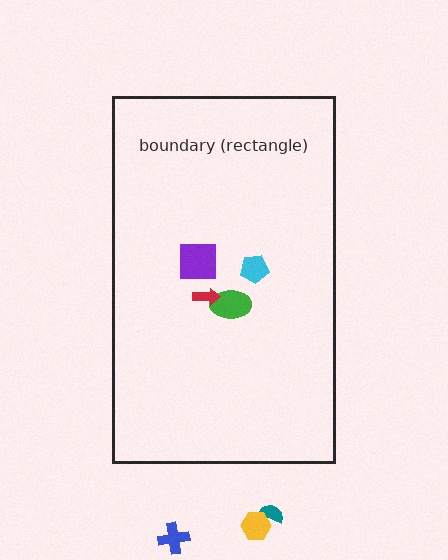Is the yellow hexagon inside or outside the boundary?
Outside.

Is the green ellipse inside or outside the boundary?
Inside.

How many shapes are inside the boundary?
4 inside, 3 outside.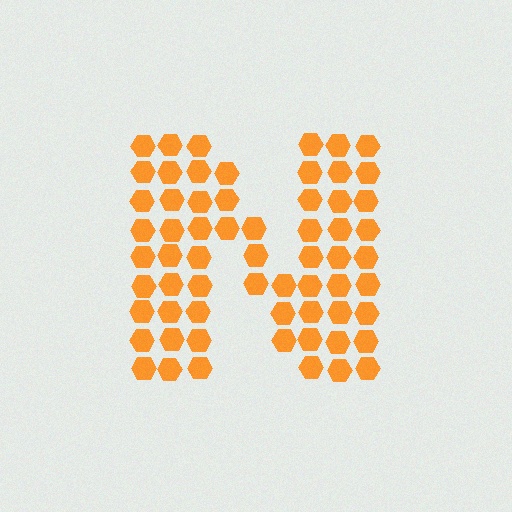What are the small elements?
The small elements are hexagons.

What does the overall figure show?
The overall figure shows the letter N.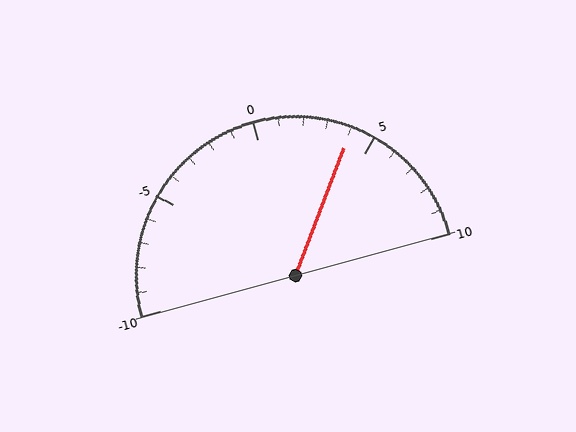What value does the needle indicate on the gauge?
The needle indicates approximately 4.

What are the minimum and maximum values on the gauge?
The gauge ranges from -10 to 10.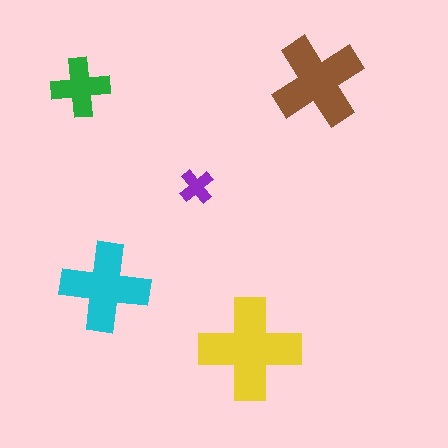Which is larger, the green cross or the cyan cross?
The cyan one.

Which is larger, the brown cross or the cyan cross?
The brown one.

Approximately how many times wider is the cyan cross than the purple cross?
About 2.5 times wider.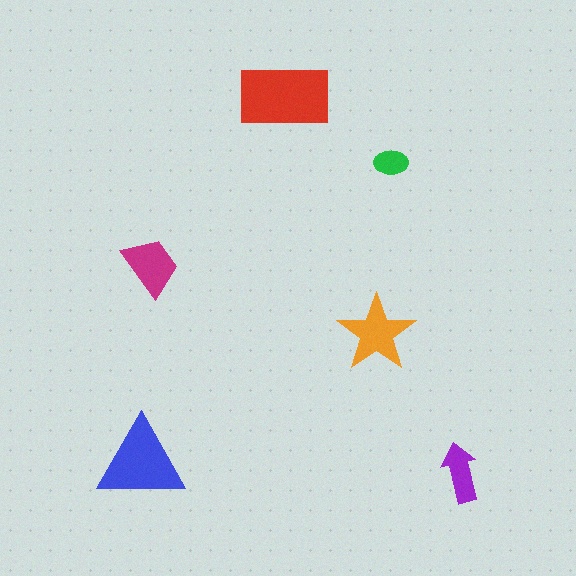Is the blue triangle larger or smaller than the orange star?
Larger.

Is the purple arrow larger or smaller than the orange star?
Smaller.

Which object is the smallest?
The green ellipse.